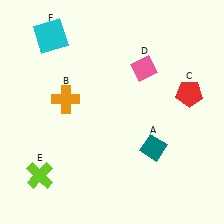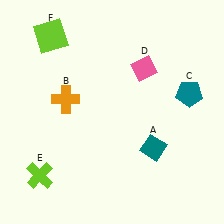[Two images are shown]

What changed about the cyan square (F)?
In Image 1, F is cyan. In Image 2, it changed to lime.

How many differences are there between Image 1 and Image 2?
There are 2 differences between the two images.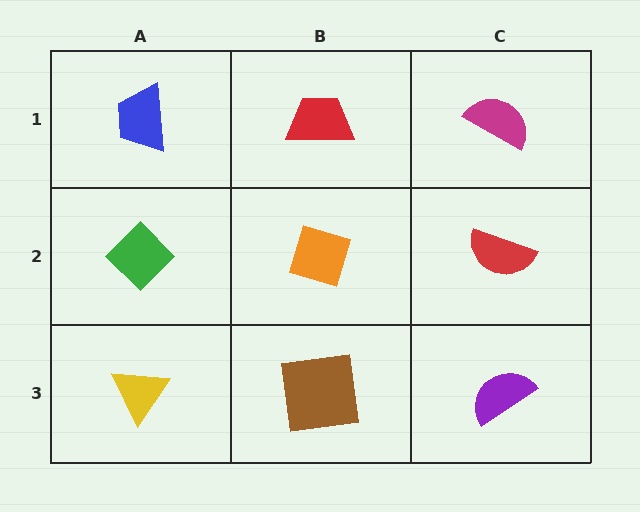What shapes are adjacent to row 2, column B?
A red trapezoid (row 1, column B), a brown square (row 3, column B), a green diamond (row 2, column A), a red semicircle (row 2, column C).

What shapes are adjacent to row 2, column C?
A magenta semicircle (row 1, column C), a purple semicircle (row 3, column C), an orange diamond (row 2, column B).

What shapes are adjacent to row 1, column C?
A red semicircle (row 2, column C), a red trapezoid (row 1, column B).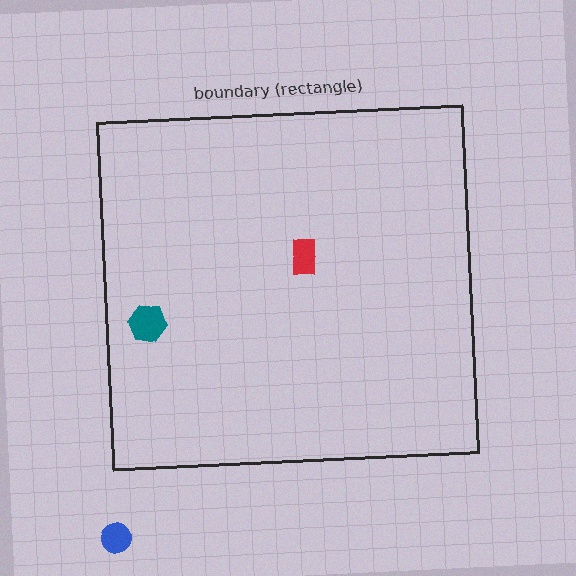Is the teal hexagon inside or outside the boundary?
Inside.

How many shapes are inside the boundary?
2 inside, 1 outside.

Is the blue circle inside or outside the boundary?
Outside.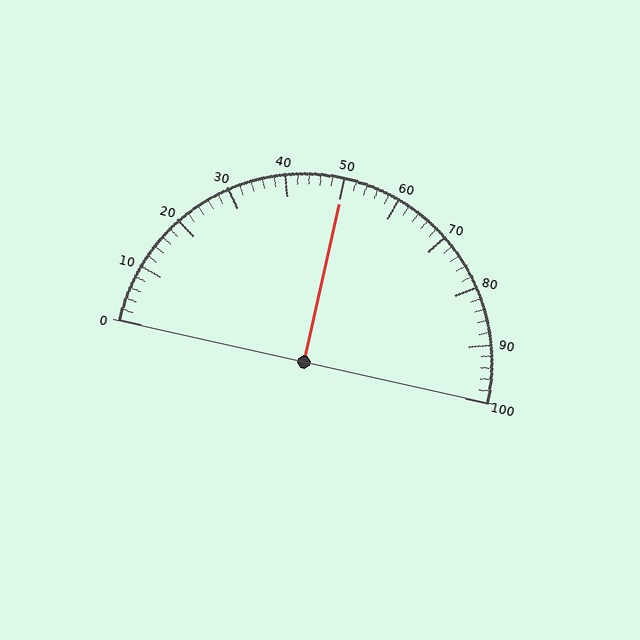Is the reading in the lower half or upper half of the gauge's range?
The reading is in the upper half of the range (0 to 100).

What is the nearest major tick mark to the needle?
The nearest major tick mark is 50.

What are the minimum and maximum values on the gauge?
The gauge ranges from 0 to 100.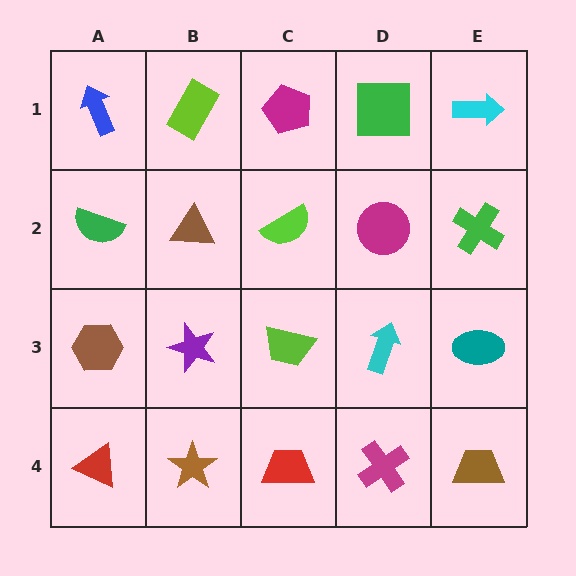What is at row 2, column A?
A green semicircle.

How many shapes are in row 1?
5 shapes.